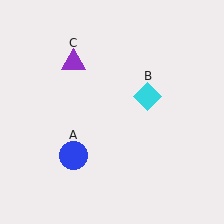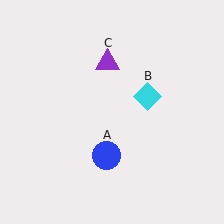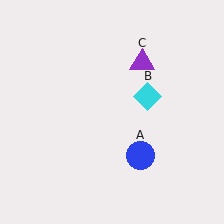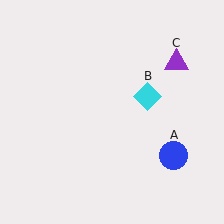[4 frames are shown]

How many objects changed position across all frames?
2 objects changed position: blue circle (object A), purple triangle (object C).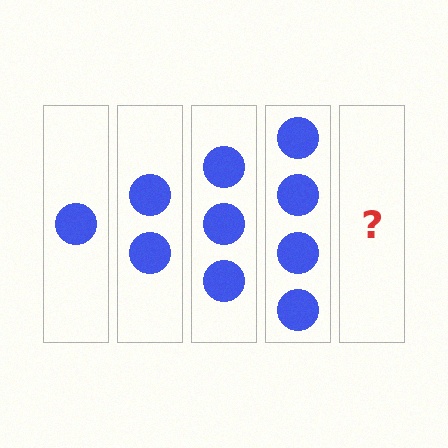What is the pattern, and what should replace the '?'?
The pattern is that each step adds one more circle. The '?' should be 5 circles.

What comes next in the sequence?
The next element should be 5 circles.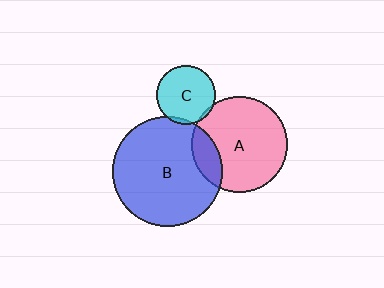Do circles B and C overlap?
Yes.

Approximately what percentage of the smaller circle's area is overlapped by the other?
Approximately 5%.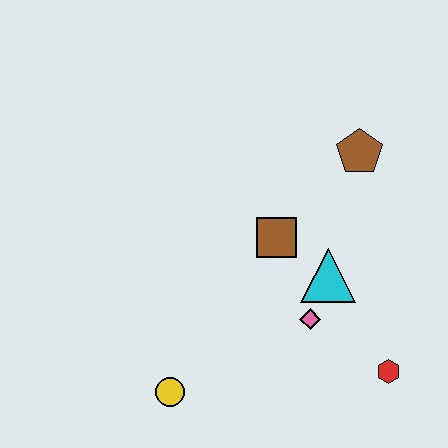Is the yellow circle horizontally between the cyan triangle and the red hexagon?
No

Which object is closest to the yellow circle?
The pink diamond is closest to the yellow circle.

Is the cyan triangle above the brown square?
No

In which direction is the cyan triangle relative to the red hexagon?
The cyan triangle is above the red hexagon.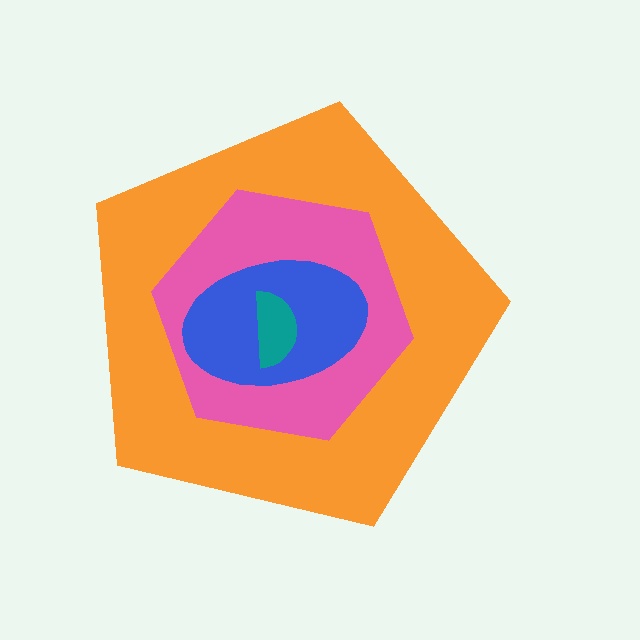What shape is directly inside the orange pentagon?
The pink hexagon.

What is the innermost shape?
The teal semicircle.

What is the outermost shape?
The orange pentagon.